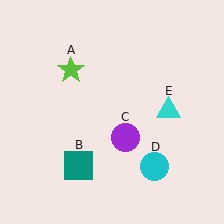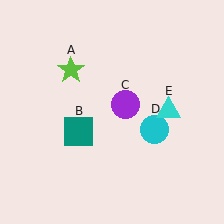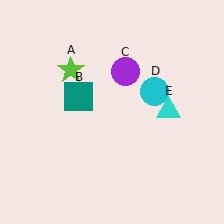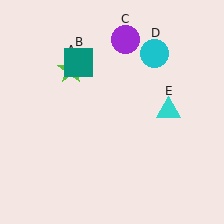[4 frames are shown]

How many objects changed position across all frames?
3 objects changed position: teal square (object B), purple circle (object C), cyan circle (object D).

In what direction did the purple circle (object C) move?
The purple circle (object C) moved up.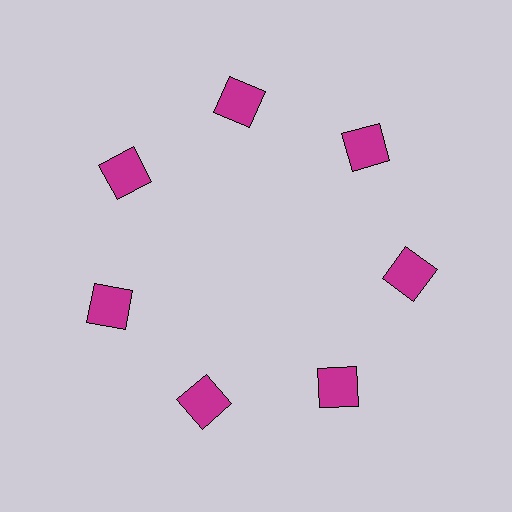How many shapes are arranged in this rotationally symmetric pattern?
There are 7 shapes, arranged in 7 groups of 1.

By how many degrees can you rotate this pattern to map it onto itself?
The pattern maps onto itself every 51 degrees of rotation.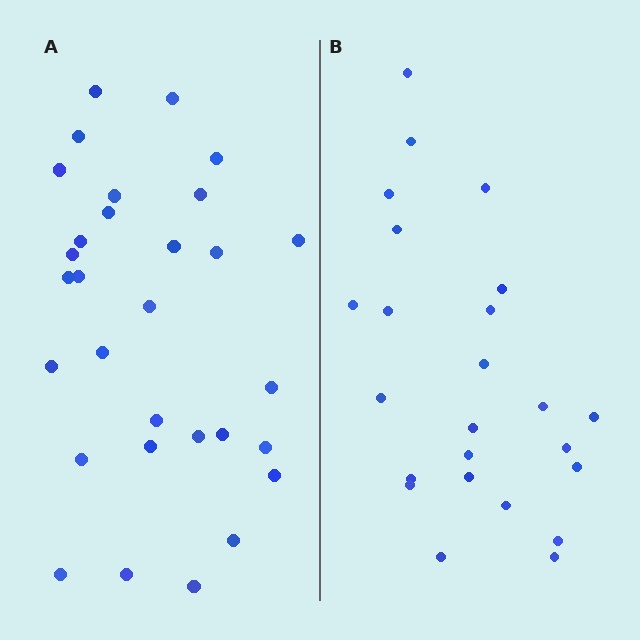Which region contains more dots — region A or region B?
Region A (the left region) has more dots.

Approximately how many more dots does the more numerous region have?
Region A has about 6 more dots than region B.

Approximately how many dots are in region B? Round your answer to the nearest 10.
About 20 dots. (The exact count is 24, which rounds to 20.)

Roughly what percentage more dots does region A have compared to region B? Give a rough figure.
About 25% more.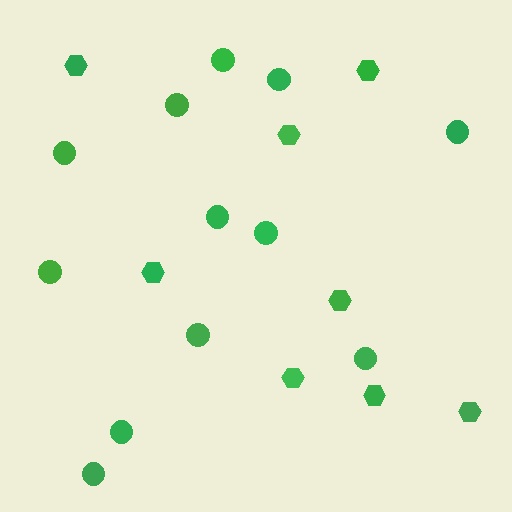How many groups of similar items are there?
There are 2 groups: one group of hexagons (8) and one group of circles (12).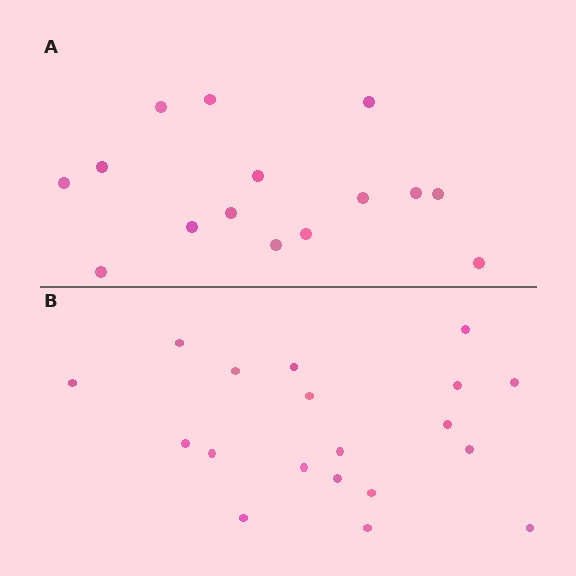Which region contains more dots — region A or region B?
Region B (the bottom region) has more dots.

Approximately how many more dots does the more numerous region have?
Region B has about 4 more dots than region A.